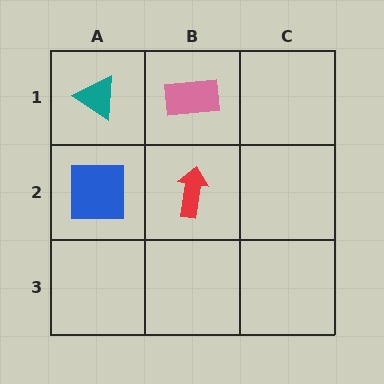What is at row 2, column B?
A red arrow.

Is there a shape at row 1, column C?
No, that cell is empty.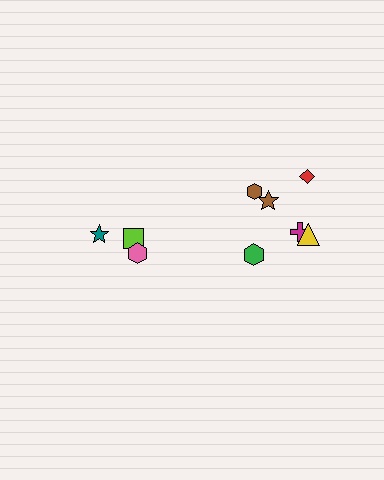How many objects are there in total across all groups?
There are 9 objects.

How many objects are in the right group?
There are 6 objects.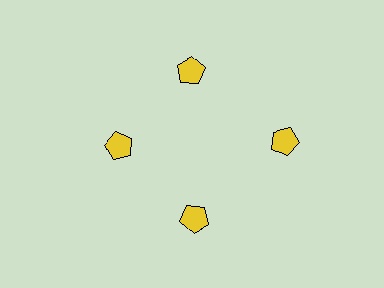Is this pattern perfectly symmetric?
No. The 4 yellow pentagons are arranged in a ring, but one element near the 3 o'clock position is pushed outward from the center, breaking the 4-fold rotational symmetry.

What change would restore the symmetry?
The symmetry would be restored by moving it inward, back onto the ring so that all 4 pentagons sit at equal angles and equal distance from the center.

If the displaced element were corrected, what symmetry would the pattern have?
It would have 4-fold rotational symmetry — the pattern would map onto itself every 90 degrees.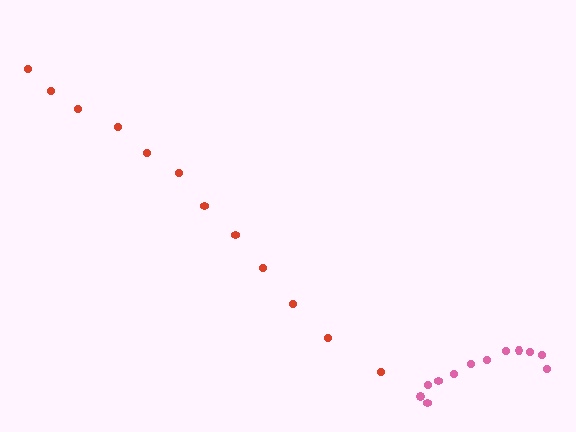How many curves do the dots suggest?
There are 2 distinct paths.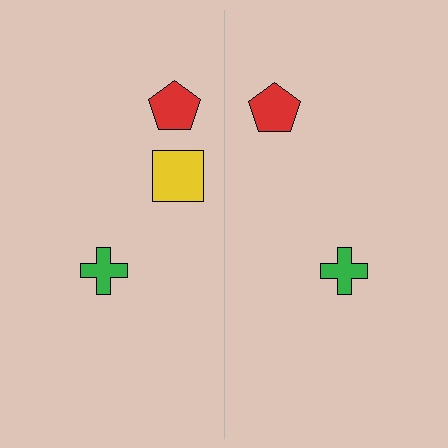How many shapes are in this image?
There are 5 shapes in this image.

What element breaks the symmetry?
A yellow square is missing from the right side.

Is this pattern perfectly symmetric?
No, the pattern is not perfectly symmetric. A yellow square is missing from the right side.